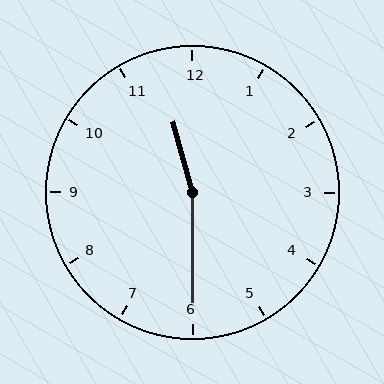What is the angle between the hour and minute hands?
Approximately 165 degrees.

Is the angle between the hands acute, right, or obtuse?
It is obtuse.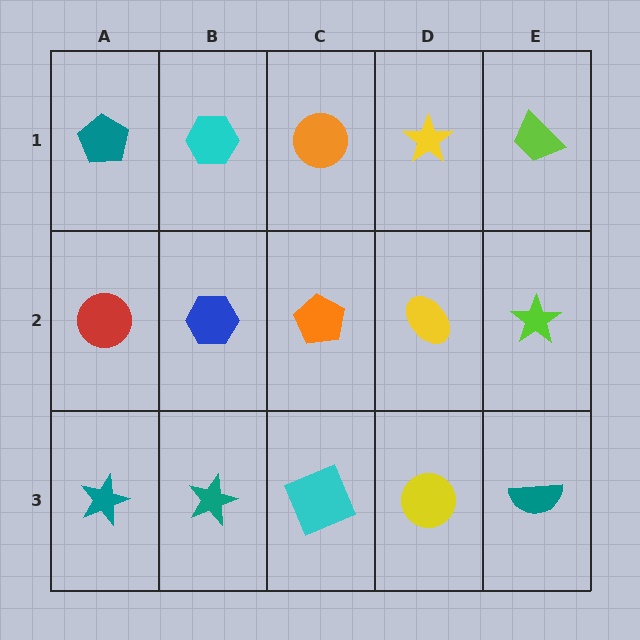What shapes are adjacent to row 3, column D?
A yellow ellipse (row 2, column D), a cyan square (row 3, column C), a teal semicircle (row 3, column E).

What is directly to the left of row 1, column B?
A teal pentagon.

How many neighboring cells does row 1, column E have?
2.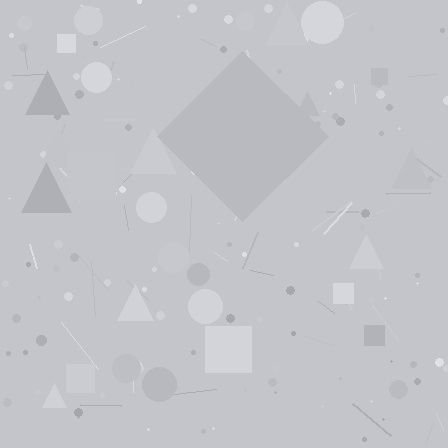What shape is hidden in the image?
A diamond is hidden in the image.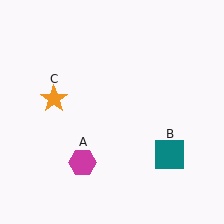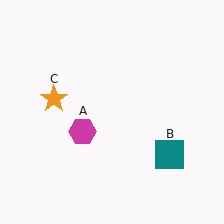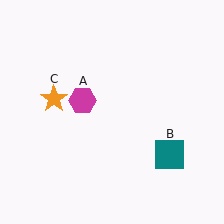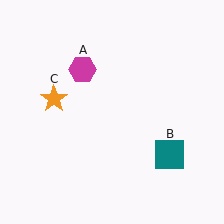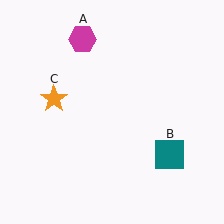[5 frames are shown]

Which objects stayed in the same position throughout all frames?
Teal square (object B) and orange star (object C) remained stationary.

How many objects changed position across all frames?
1 object changed position: magenta hexagon (object A).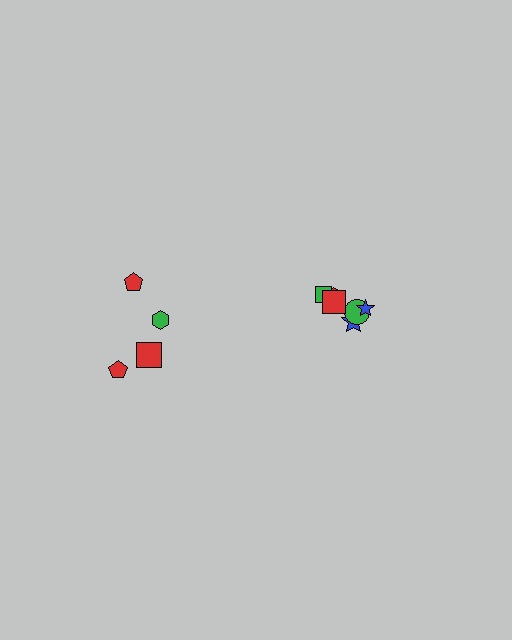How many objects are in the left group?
There are 4 objects.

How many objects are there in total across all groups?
There are 10 objects.